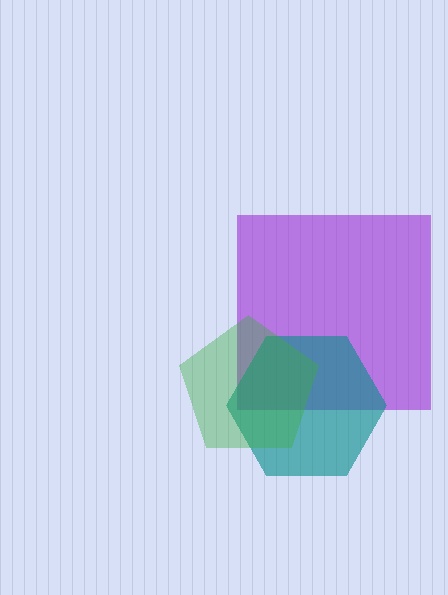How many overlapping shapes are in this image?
There are 3 overlapping shapes in the image.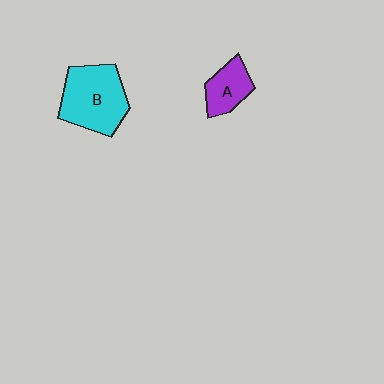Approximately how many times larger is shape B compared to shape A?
Approximately 2.0 times.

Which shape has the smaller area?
Shape A (purple).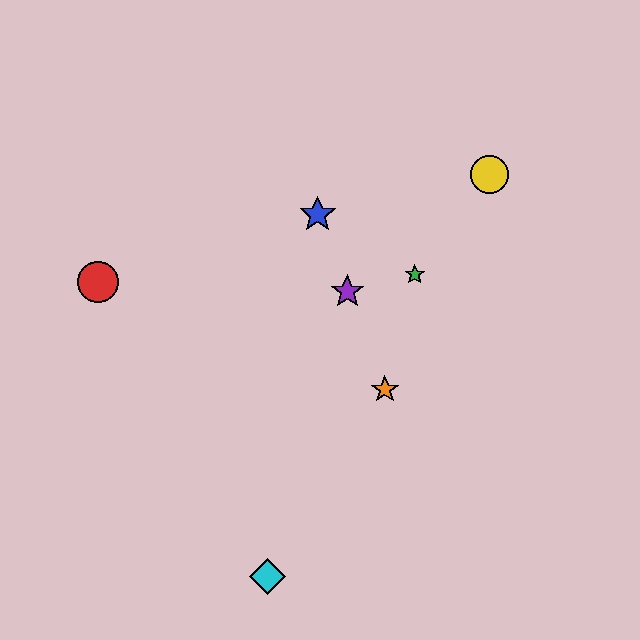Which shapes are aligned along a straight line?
The blue star, the purple star, the orange star are aligned along a straight line.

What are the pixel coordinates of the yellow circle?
The yellow circle is at (490, 175).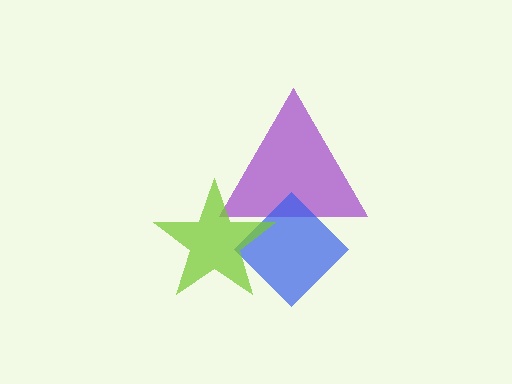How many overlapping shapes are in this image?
There are 3 overlapping shapes in the image.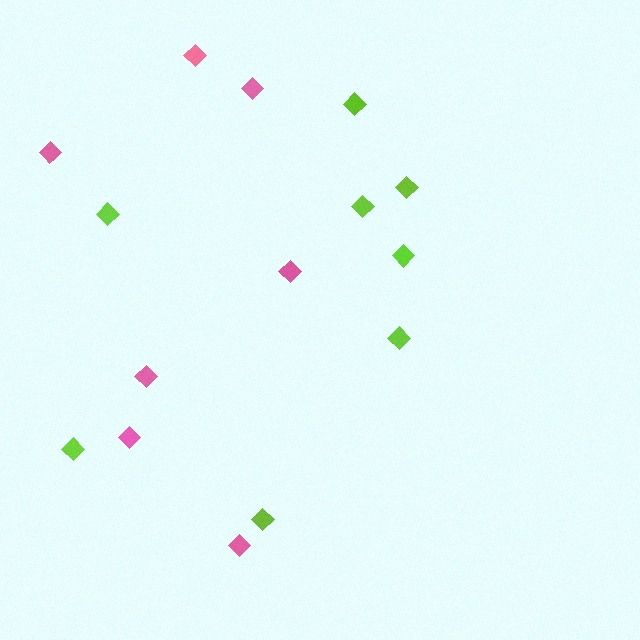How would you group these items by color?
There are 2 groups: one group of pink diamonds (7) and one group of lime diamonds (8).